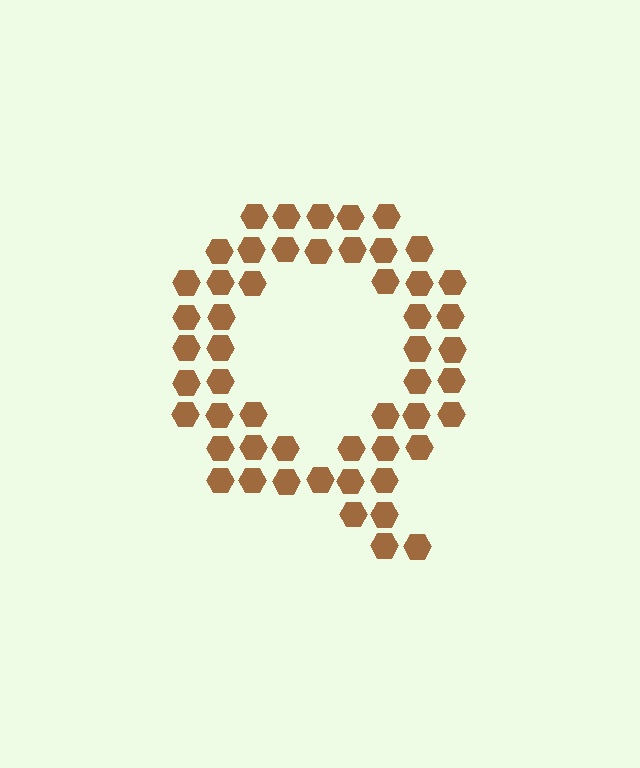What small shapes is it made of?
It is made of small hexagons.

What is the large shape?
The large shape is the letter Q.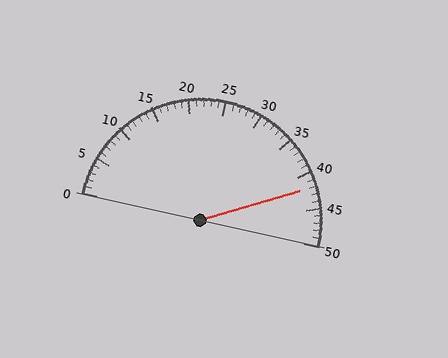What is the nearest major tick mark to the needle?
The nearest major tick mark is 40.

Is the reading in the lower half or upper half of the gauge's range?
The reading is in the upper half of the range (0 to 50).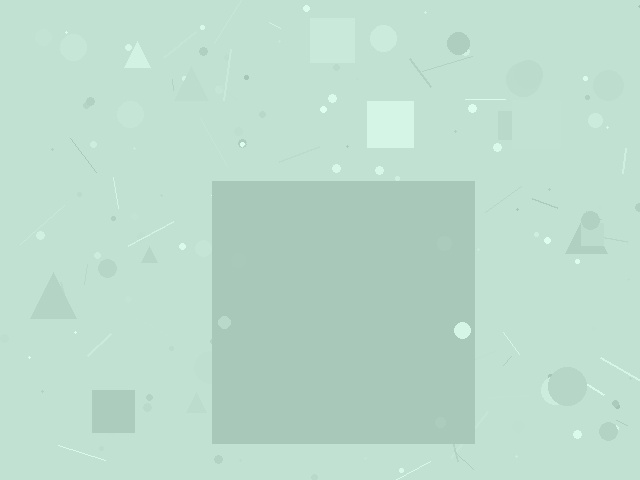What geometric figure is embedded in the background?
A square is embedded in the background.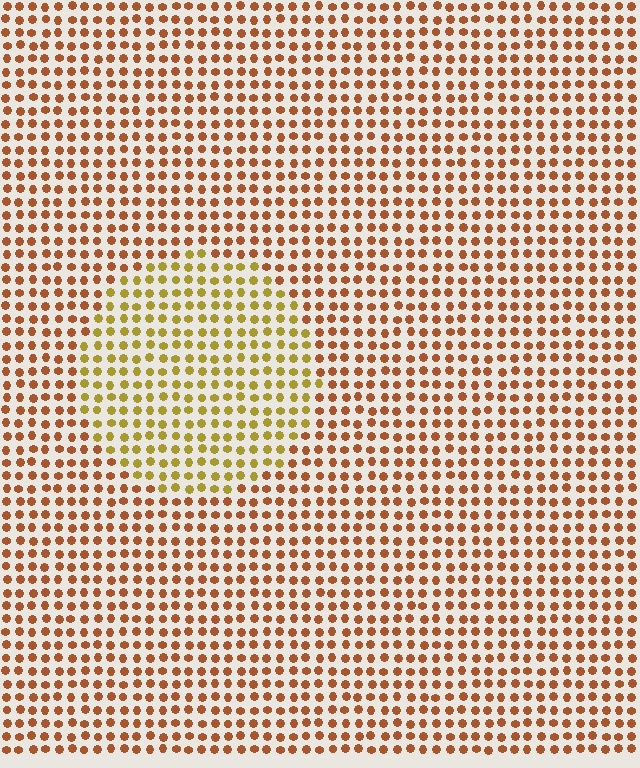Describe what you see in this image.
The image is filled with small brown elements in a uniform arrangement. A circle-shaped region is visible where the elements are tinted to a slightly different hue, forming a subtle color boundary.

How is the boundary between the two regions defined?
The boundary is defined purely by a slight shift in hue (about 35 degrees). Spacing, size, and orientation are identical on both sides.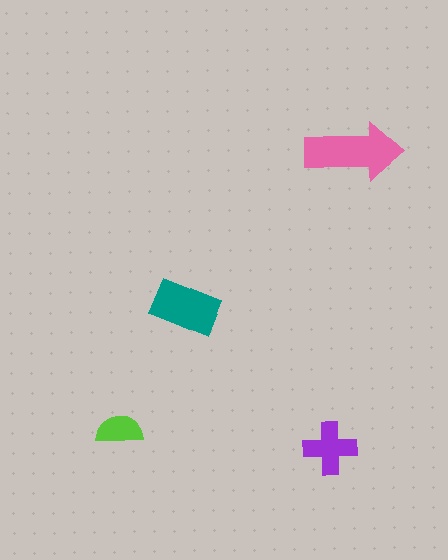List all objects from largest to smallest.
The pink arrow, the teal rectangle, the purple cross, the lime semicircle.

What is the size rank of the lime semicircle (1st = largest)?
4th.